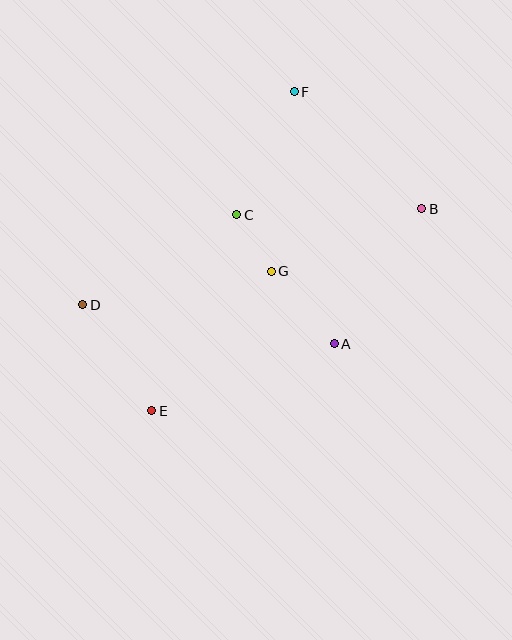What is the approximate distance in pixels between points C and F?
The distance between C and F is approximately 136 pixels.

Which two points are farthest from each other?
Points B and D are farthest from each other.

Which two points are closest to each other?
Points C and G are closest to each other.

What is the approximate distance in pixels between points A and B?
The distance between A and B is approximately 161 pixels.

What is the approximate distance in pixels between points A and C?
The distance between A and C is approximately 162 pixels.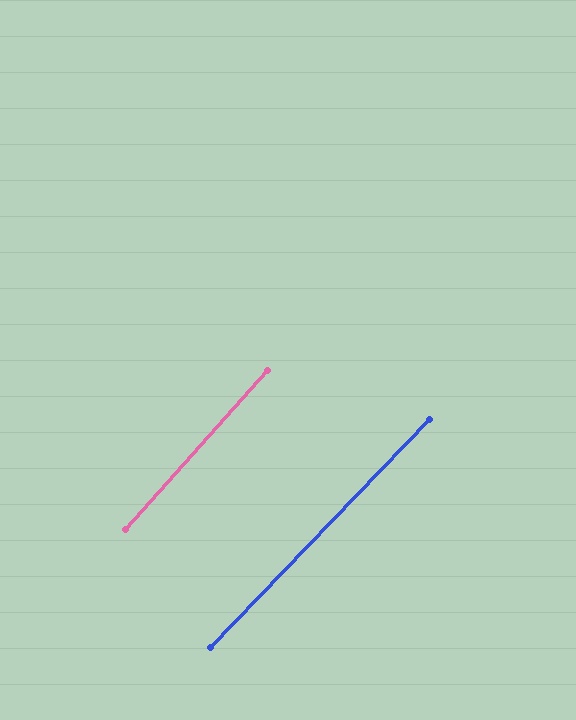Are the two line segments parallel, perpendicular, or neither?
Parallel — their directions differ by only 2.0°.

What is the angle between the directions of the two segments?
Approximately 2 degrees.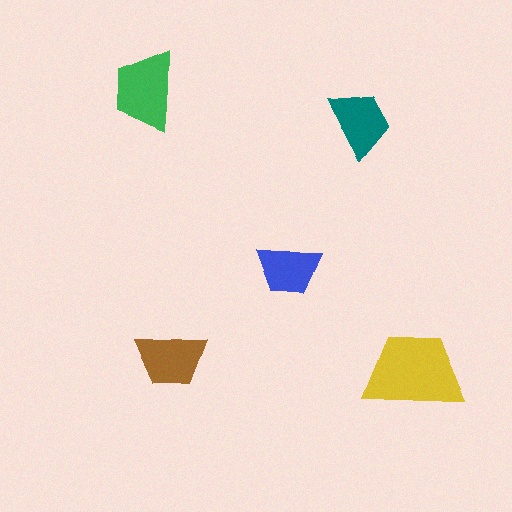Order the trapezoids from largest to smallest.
the yellow one, the green one, the brown one, the teal one, the blue one.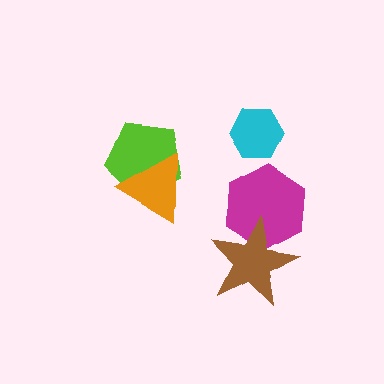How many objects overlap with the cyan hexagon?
0 objects overlap with the cyan hexagon.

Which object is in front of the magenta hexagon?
The brown star is in front of the magenta hexagon.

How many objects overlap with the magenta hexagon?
1 object overlaps with the magenta hexagon.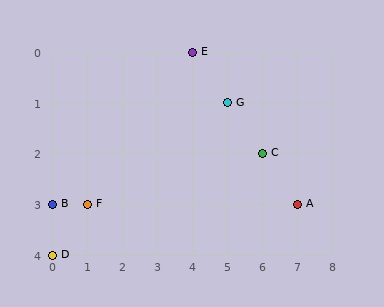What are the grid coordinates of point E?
Point E is at grid coordinates (4, 0).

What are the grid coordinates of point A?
Point A is at grid coordinates (7, 3).